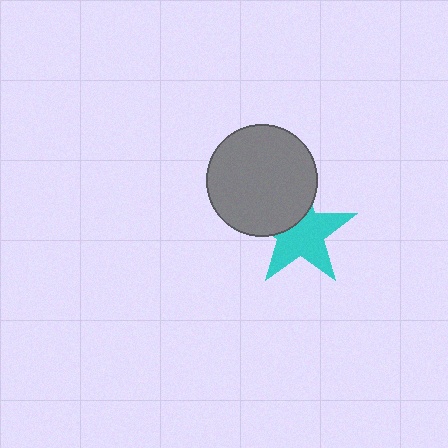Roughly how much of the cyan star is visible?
Most of it is visible (roughly 66%).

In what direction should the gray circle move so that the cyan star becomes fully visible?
The gray circle should move toward the upper-left. That is the shortest direction to clear the overlap and leave the cyan star fully visible.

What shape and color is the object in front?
The object in front is a gray circle.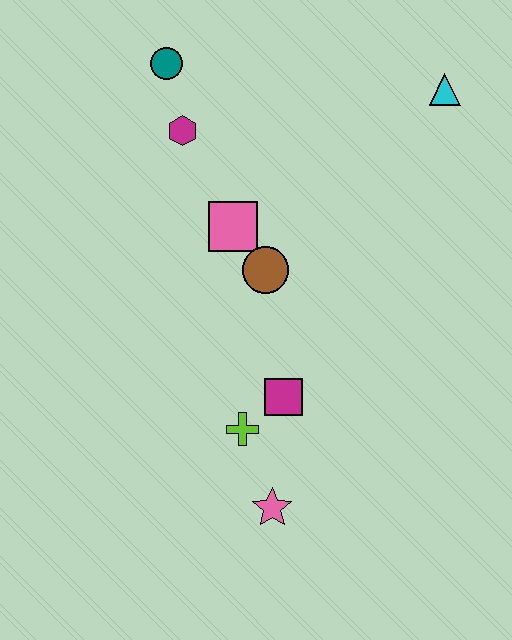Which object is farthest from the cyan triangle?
The pink star is farthest from the cyan triangle.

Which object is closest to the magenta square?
The lime cross is closest to the magenta square.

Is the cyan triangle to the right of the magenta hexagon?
Yes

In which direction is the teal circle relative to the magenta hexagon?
The teal circle is above the magenta hexagon.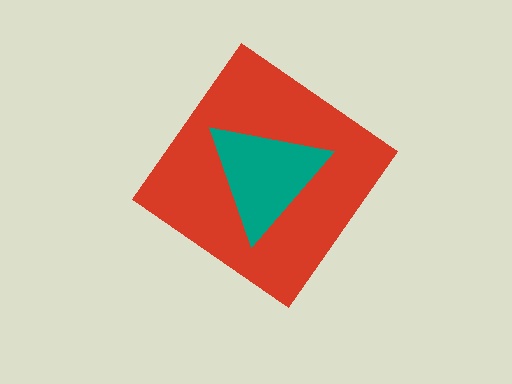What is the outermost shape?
The red diamond.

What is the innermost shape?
The teal triangle.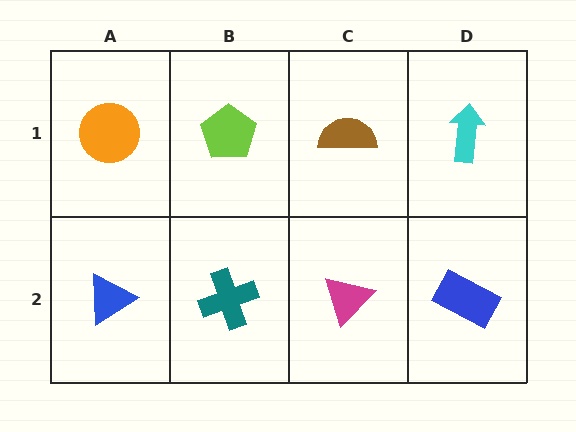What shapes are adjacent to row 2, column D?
A cyan arrow (row 1, column D), a magenta triangle (row 2, column C).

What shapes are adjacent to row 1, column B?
A teal cross (row 2, column B), an orange circle (row 1, column A), a brown semicircle (row 1, column C).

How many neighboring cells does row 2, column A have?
2.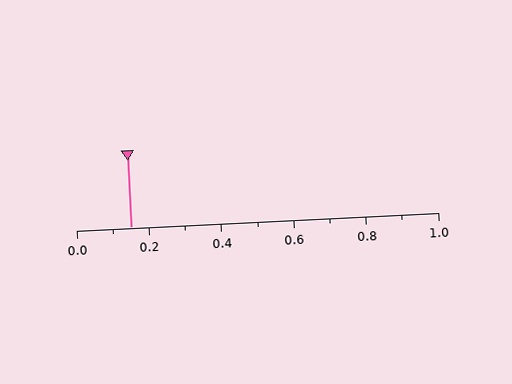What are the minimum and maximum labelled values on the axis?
The axis runs from 0.0 to 1.0.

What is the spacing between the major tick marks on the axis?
The major ticks are spaced 0.2 apart.